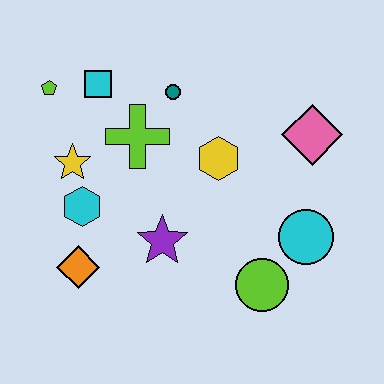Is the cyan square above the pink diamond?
Yes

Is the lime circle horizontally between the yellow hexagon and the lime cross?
No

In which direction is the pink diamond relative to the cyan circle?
The pink diamond is above the cyan circle.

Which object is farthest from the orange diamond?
The pink diamond is farthest from the orange diamond.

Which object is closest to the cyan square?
The lime pentagon is closest to the cyan square.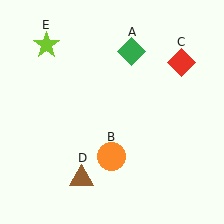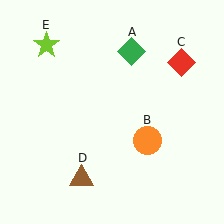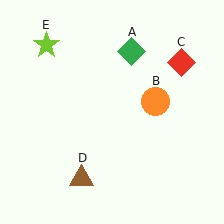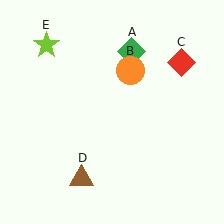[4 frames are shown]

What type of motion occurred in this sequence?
The orange circle (object B) rotated counterclockwise around the center of the scene.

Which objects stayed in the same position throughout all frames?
Green diamond (object A) and red diamond (object C) and brown triangle (object D) and lime star (object E) remained stationary.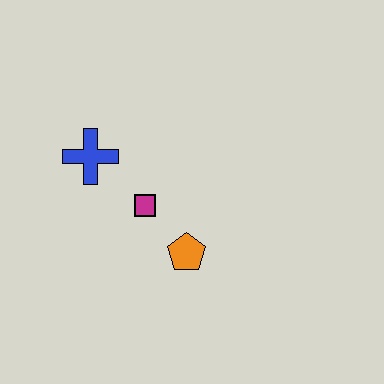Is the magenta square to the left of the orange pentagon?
Yes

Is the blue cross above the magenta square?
Yes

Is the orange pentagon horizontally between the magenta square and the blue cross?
No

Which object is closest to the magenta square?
The orange pentagon is closest to the magenta square.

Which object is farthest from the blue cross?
The orange pentagon is farthest from the blue cross.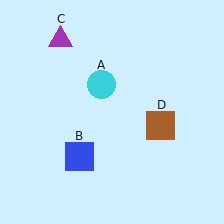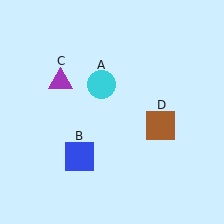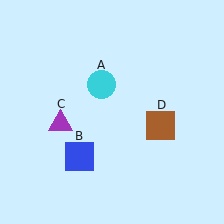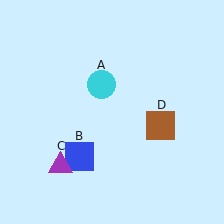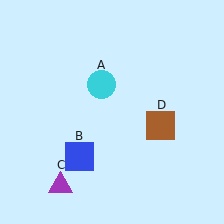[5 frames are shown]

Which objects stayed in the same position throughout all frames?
Cyan circle (object A) and blue square (object B) and brown square (object D) remained stationary.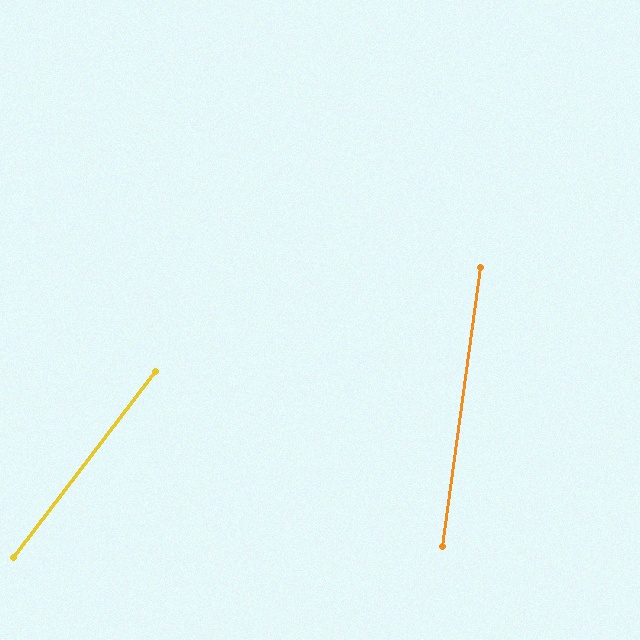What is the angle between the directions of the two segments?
Approximately 30 degrees.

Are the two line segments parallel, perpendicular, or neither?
Neither parallel nor perpendicular — they differ by about 30°.